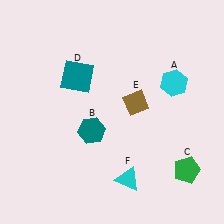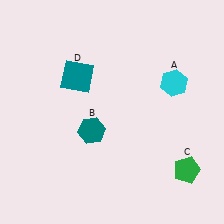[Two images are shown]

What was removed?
The cyan triangle (F), the brown diamond (E) were removed in Image 2.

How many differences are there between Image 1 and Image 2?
There are 2 differences between the two images.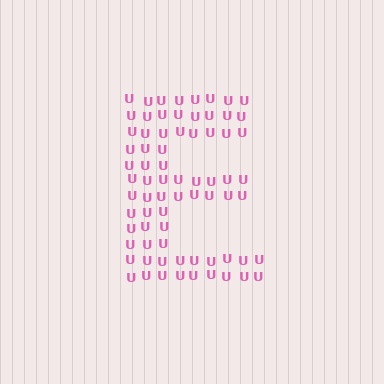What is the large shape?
The large shape is the letter E.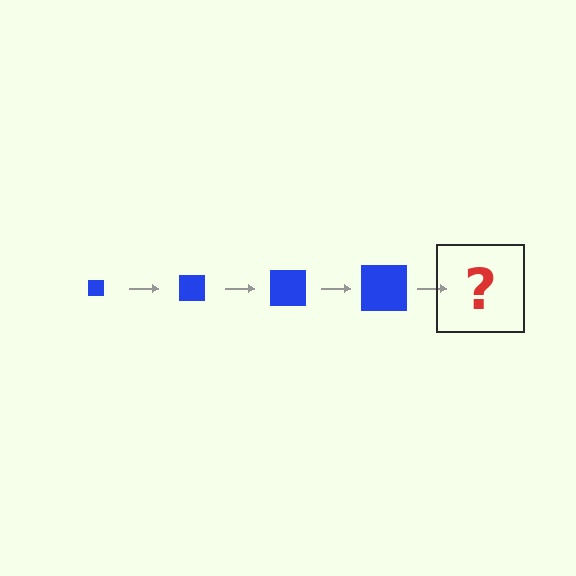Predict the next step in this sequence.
The next step is a blue square, larger than the previous one.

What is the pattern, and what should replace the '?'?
The pattern is that the square gets progressively larger each step. The '?' should be a blue square, larger than the previous one.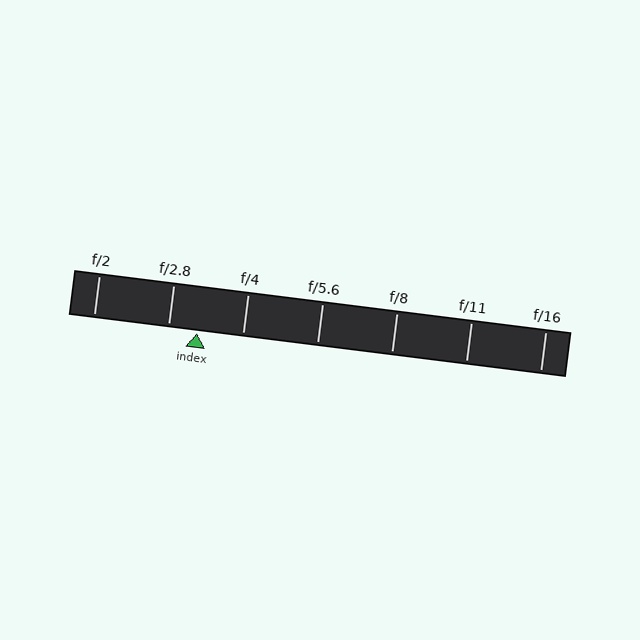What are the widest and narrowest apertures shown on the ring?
The widest aperture shown is f/2 and the narrowest is f/16.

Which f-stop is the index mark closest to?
The index mark is closest to f/2.8.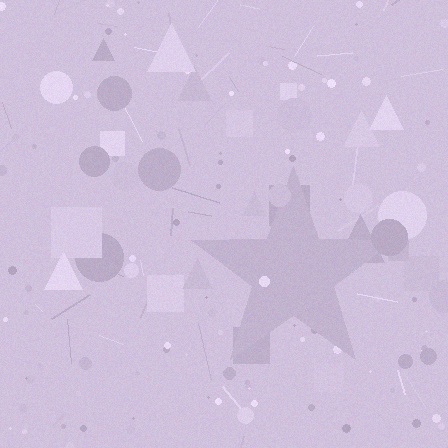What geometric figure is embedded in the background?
A star is embedded in the background.